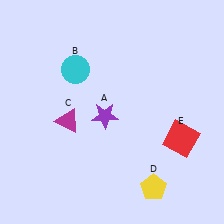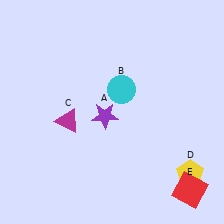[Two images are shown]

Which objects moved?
The objects that moved are: the cyan circle (B), the yellow pentagon (D), the red square (E).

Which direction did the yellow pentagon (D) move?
The yellow pentagon (D) moved right.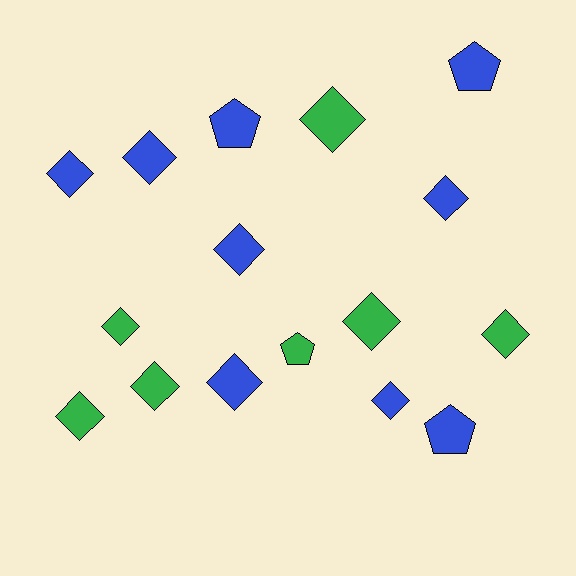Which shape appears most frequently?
Diamond, with 12 objects.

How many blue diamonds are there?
There are 6 blue diamonds.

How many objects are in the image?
There are 16 objects.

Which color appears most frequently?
Blue, with 9 objects.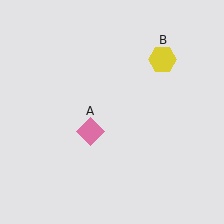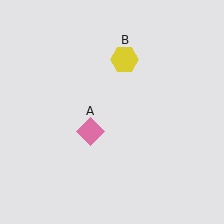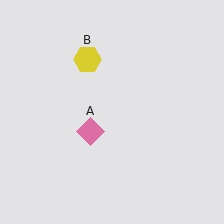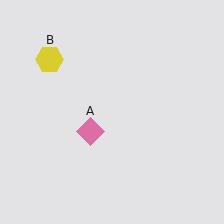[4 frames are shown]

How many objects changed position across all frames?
1 object changed position: yellow hexagon (object B).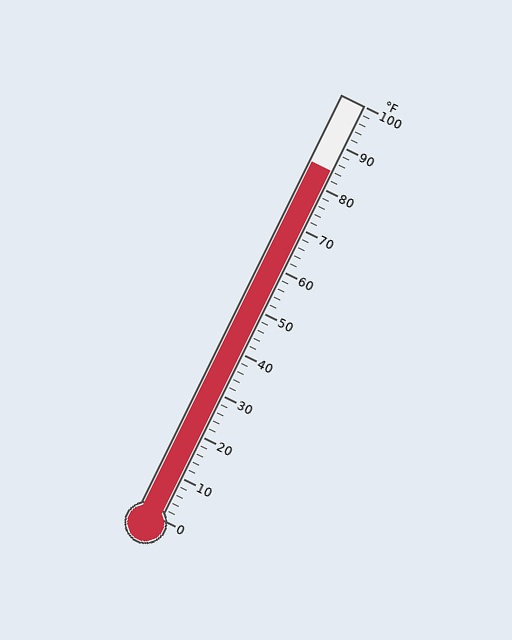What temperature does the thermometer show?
The thermometer shows approximately 84°F.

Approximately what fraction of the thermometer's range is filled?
The thermometer is filled to approximately 85% of its range.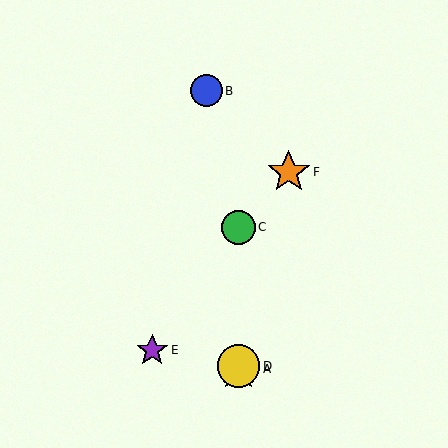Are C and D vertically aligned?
Yes, both are at x≈239.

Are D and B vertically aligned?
No, D is at x≈239 and B is at x≈206.